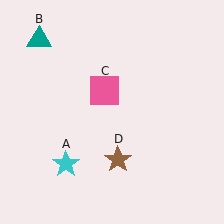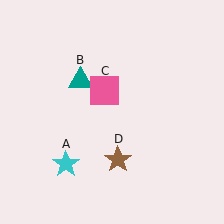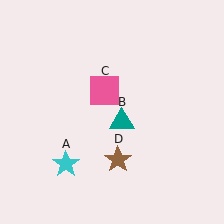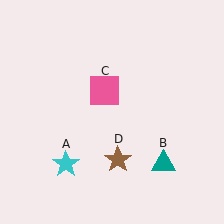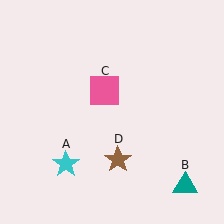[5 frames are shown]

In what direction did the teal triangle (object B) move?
The teal triangle (object B) moved down and to the right.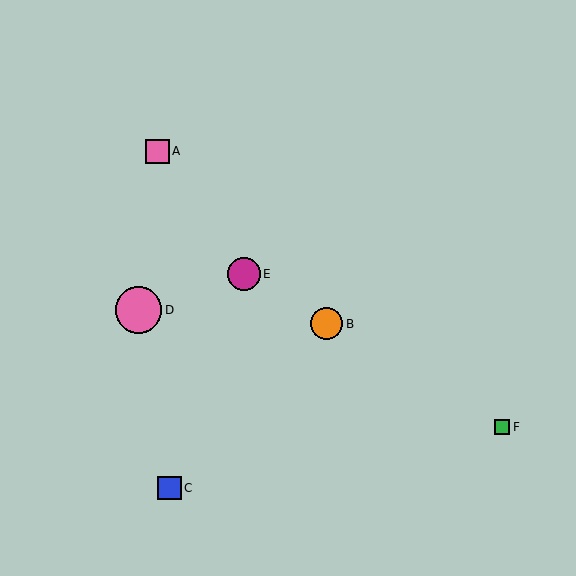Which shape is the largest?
The pink circle (labeled D) is the largest.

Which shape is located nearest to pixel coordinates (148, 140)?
The pink square (labeled A) at (158, 151) is nearest to that location.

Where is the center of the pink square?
The center of the pink square is at (158, 151).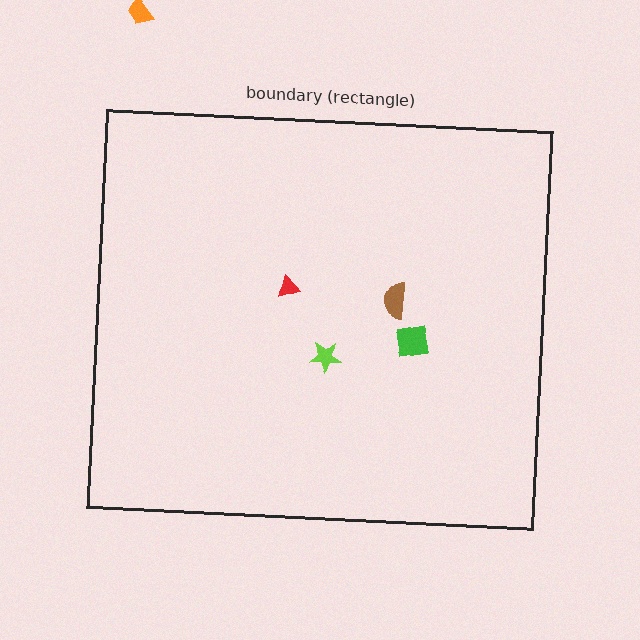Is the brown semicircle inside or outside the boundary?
Inside.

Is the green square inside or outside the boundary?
Inside.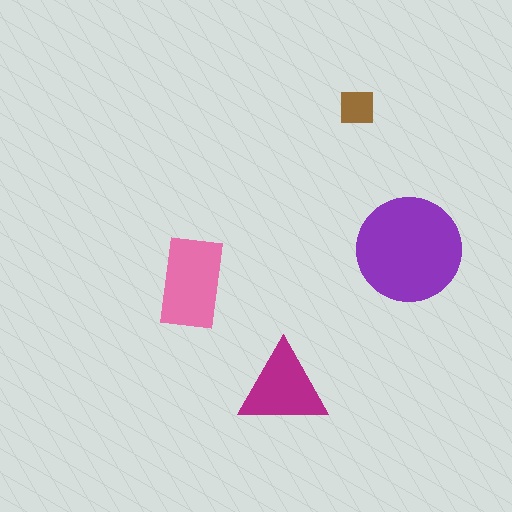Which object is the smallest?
The brown square.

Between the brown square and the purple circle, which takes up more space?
The purple circle.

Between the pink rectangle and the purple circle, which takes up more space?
The purple circle.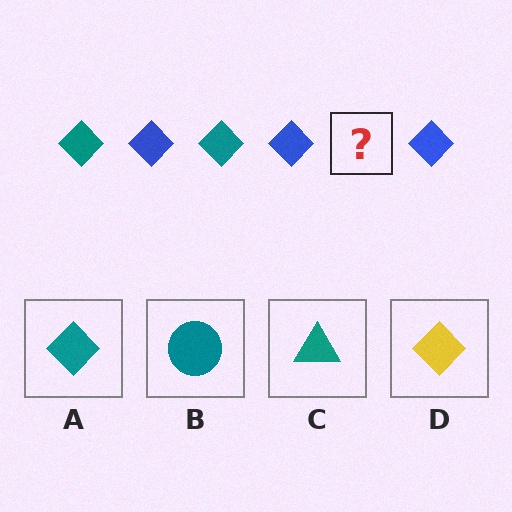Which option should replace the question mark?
Option A.